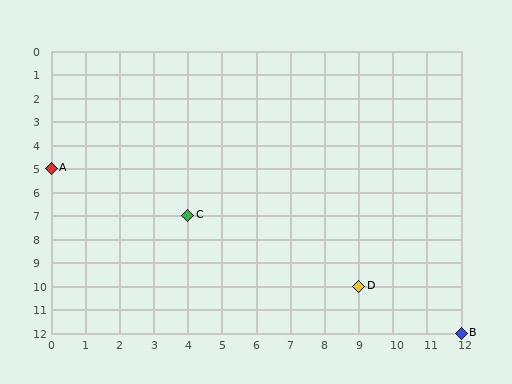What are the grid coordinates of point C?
Point C is at grid coordinates (4, 7).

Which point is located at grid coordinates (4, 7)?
Point C is at (4, 7).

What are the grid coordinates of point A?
Point A is at grid coordinates (0, 5).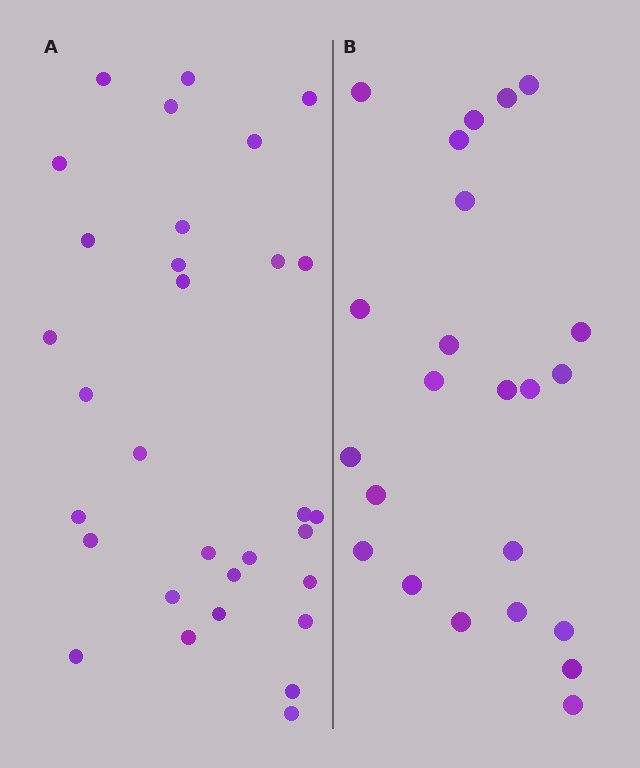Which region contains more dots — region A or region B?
Region A (the left region) has more dots.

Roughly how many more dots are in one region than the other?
Region A has roughly 8 or so more dots than region B.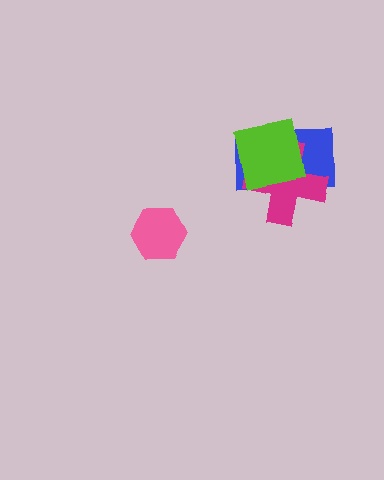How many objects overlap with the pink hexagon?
0 objects overlap with the pink hexagon.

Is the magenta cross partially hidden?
Yes, it is partially covered by another shape.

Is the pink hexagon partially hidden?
No, no other shape covers it.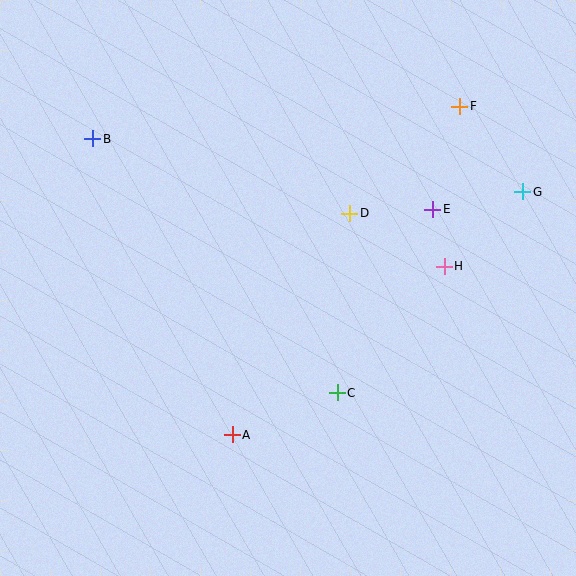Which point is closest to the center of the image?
Point D at (350, 213) is closest to the center.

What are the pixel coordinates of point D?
Point D is at (350, 213).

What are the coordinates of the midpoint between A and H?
The midpoint between A and H is at (338, 351).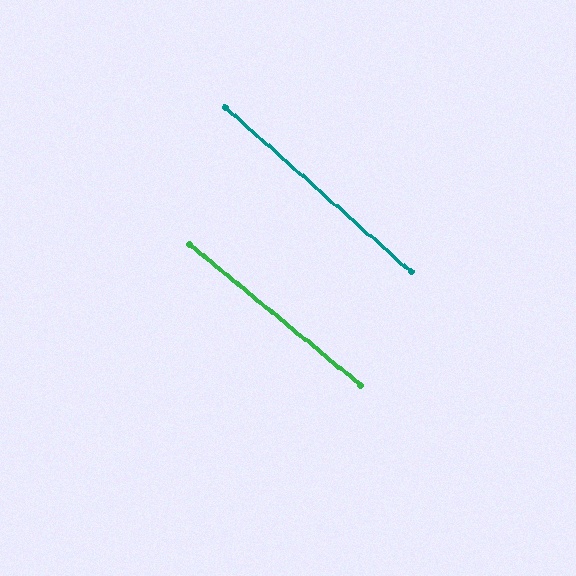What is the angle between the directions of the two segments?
Approximately 2 degrees.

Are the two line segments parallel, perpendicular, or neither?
Parallel — their directions differ by only 1.8°.